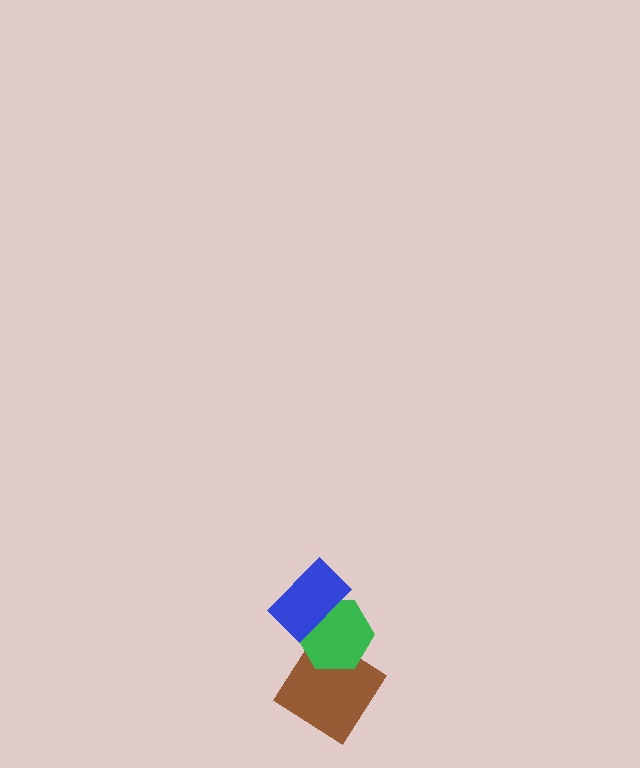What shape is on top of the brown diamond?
The green hexagon is on top of the brown diamond.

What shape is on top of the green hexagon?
The blue rectangle is on top of the green hexagon.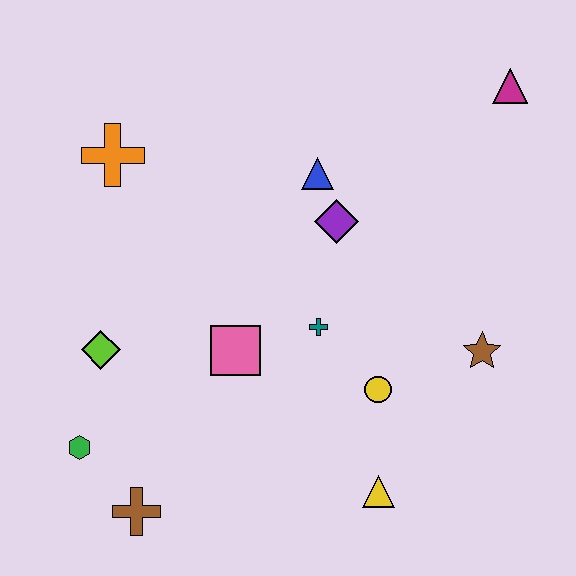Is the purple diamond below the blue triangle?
Yes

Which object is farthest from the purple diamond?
The brown cross is farthest from the purple diamond.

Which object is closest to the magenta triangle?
The blue triangle is closest to the magenta triangle.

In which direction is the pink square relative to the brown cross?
The pink square is above the brown cross.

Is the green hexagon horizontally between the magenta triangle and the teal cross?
No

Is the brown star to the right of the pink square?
Yes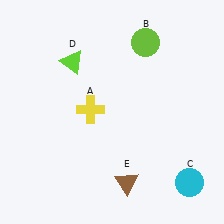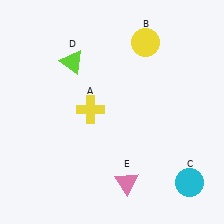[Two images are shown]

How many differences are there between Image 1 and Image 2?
There are 2 differences between the two images.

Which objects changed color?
B changed from lime to yellow. E changed from brown to pink.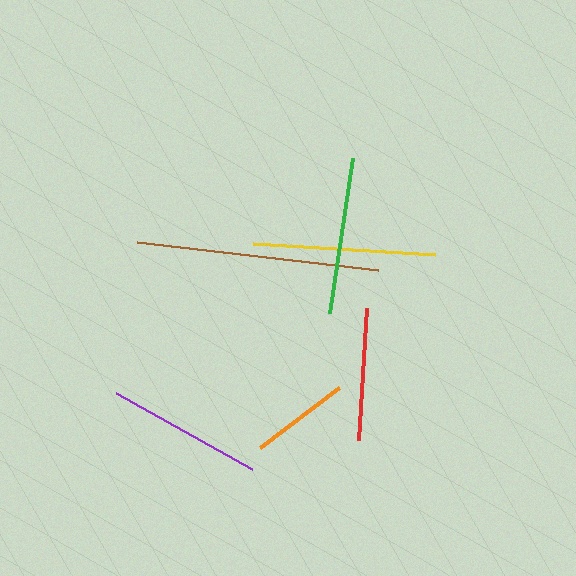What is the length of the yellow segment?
The yellow segment is approximately 183 pixels long.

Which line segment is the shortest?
The orange line is the shortest at approximately 99 pixels.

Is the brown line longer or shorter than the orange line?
The brown line is longer than the orange line.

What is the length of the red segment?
The red segment is approximately 132 pixels long.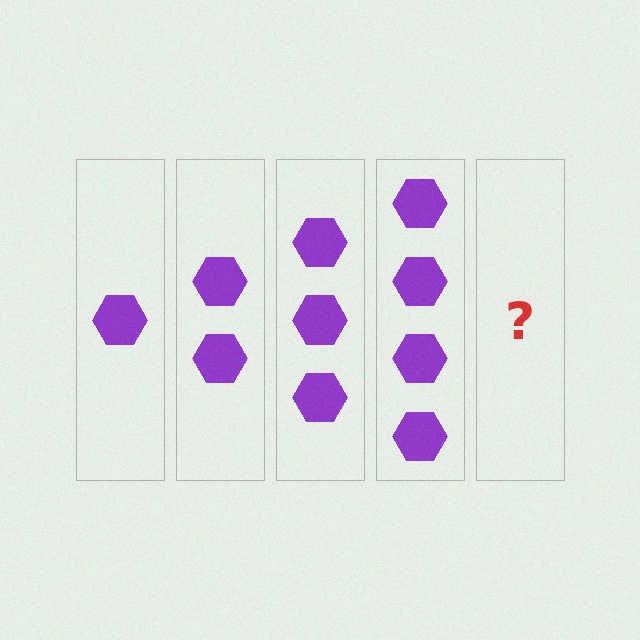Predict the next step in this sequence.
The next step is 5 hexagons.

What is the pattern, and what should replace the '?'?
The pattern is that each step adds one more hexagon. The '?' should be 5 hexagons.